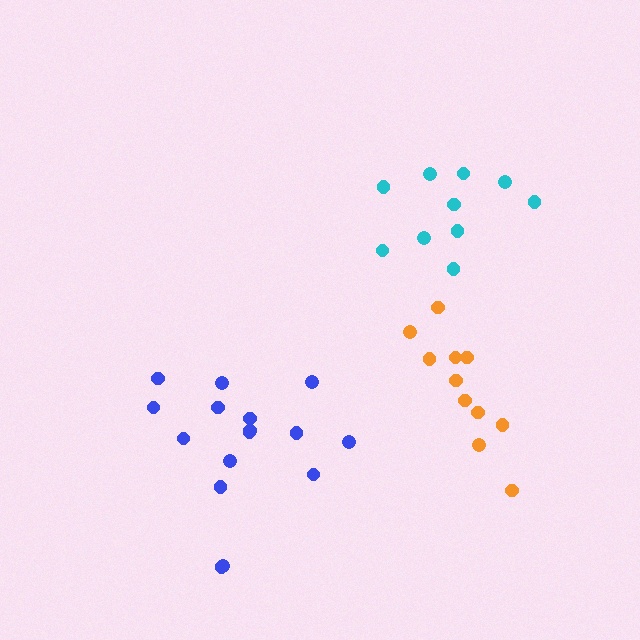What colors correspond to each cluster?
The clusters are colored: blue, cyan, orange.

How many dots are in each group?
Group 1: 16 dots, Group 2: 10 dots, Group 3: 11 dots (37 total).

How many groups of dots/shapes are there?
There are 3 groups.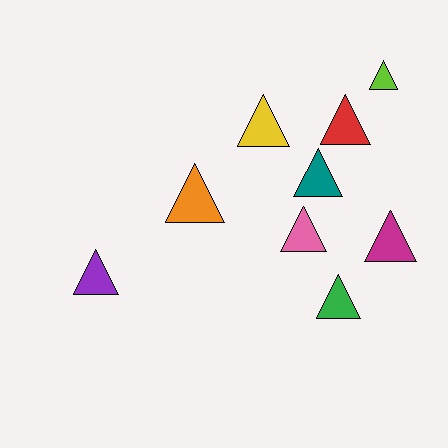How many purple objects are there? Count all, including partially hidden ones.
There is 1 purple object.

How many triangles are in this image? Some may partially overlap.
There are 9 triangles.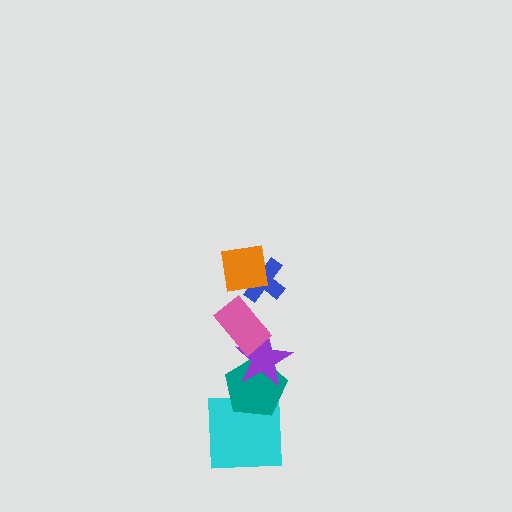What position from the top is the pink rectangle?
The pink rectangle is 3rd from the top.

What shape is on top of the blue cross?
The orange square is on top of the blue cross.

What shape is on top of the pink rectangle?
The blue cross is on top of the pink rectangle.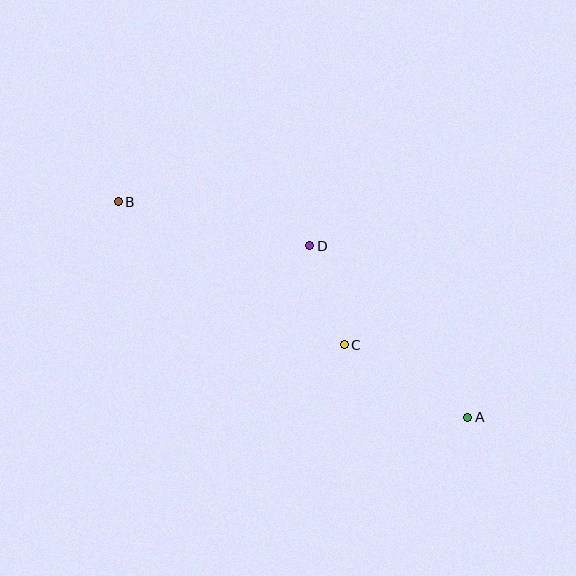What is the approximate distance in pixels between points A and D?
The distance between A and D is approximately 233 pixels.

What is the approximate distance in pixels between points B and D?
The distance between B and D is approximately 197 pixels.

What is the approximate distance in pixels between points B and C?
The distance between B and C is approximately 268 pixels.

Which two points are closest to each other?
Points C and D are closest to each other.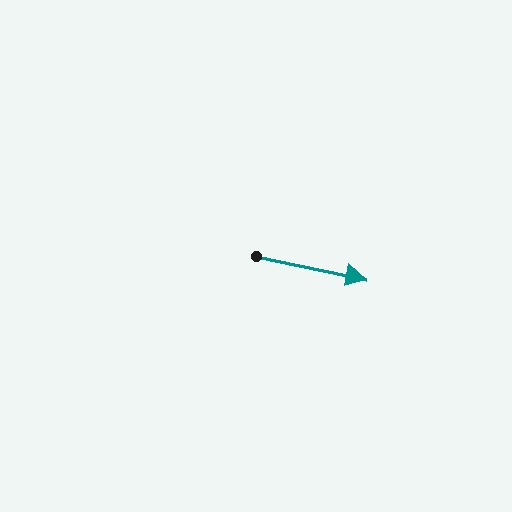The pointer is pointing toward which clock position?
Roughly 3 o'clock.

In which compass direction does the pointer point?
East.